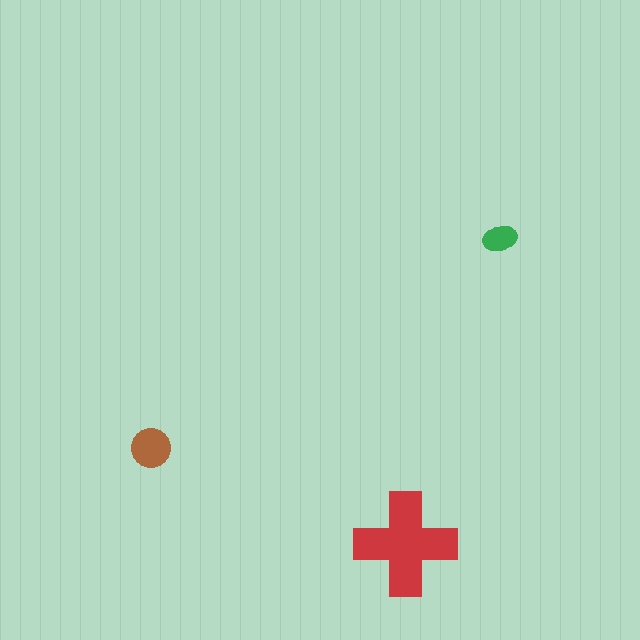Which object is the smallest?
The green ellipse.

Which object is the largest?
The red cross.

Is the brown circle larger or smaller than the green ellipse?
Larger.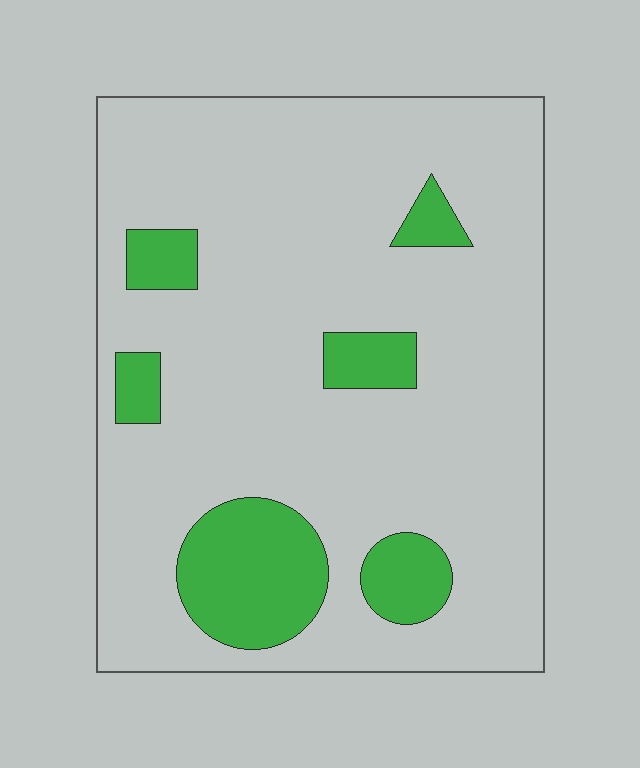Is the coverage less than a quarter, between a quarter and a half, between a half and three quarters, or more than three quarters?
Less than a quarter.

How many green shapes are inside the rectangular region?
6.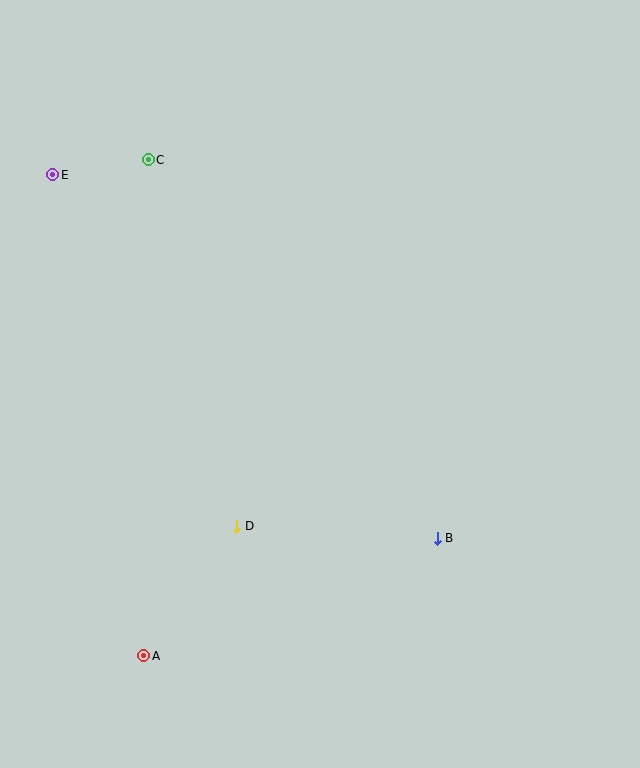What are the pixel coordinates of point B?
Point B is at (437, 538).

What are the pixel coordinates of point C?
Point C is at (148, 160).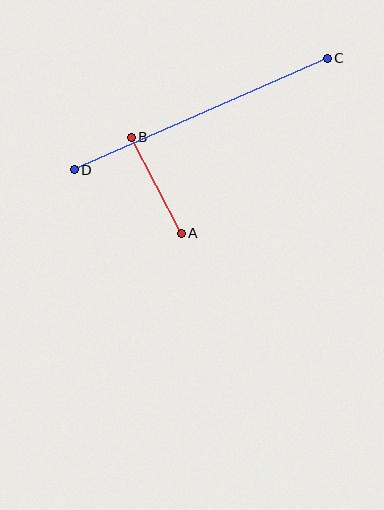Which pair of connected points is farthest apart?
Points C and D are farthest apart.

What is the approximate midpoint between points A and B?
The midpoint is at approximately (156, 185) pixels.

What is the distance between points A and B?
The distance is approximately 108 pixels.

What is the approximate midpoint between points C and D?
The midpoint is at approximately (201, 114) pixels.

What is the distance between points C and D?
The distance is approximately 277 pixels.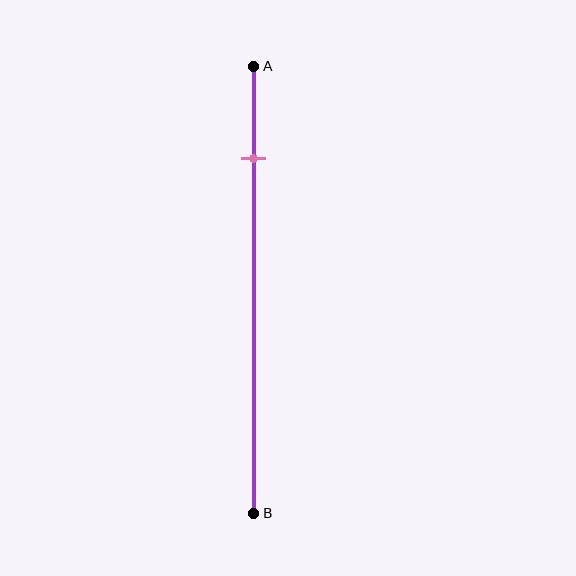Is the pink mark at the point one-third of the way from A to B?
No, the mark is at about 20% from A, not at the 33% one-third point.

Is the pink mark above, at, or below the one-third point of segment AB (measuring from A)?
The pink mark is above the one-third point of segment AB.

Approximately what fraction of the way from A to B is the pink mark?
The pink mark is approximately 20% of the way from A to B.